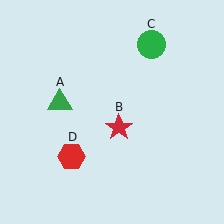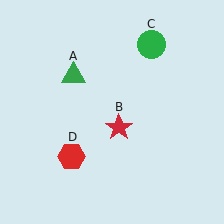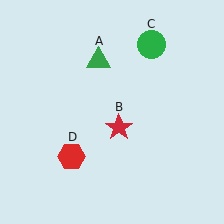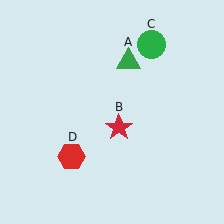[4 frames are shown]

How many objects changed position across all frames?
1 object changed position: green triangle (object A).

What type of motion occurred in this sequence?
The green triangle (object A) rotated clockwise around the center of the scene.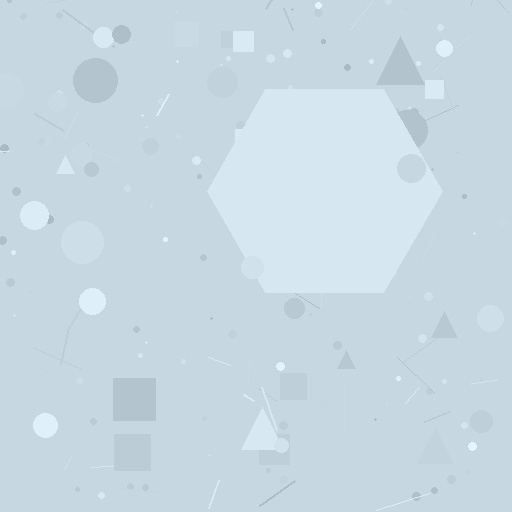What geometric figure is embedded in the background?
A hexagon is embedded in the background.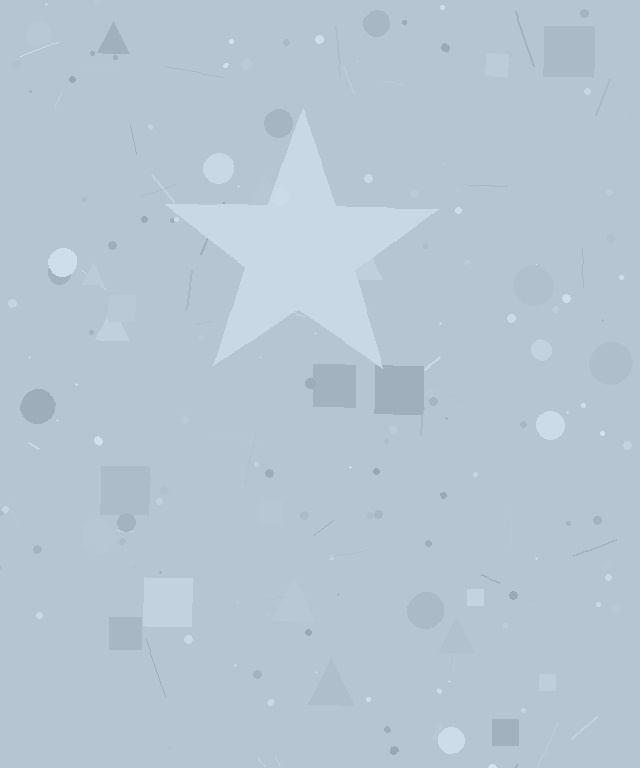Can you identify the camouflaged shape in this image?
The camouflaged shape is a star.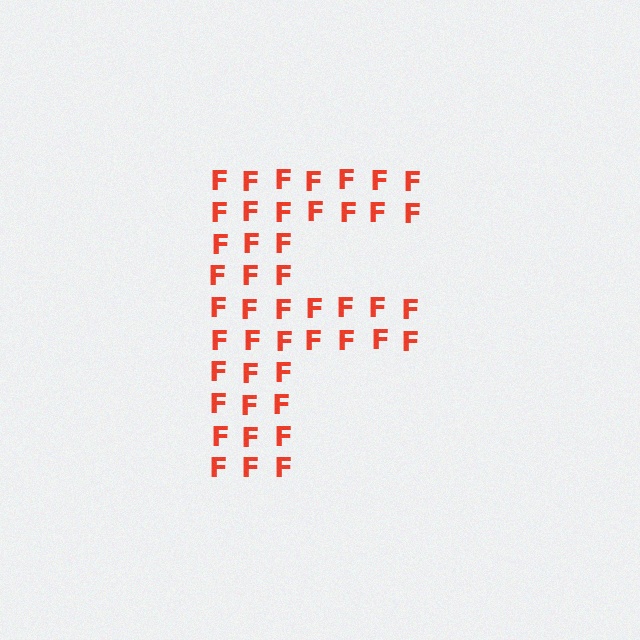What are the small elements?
The small elements are letter F's.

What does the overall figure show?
The overall figure shows the letter F.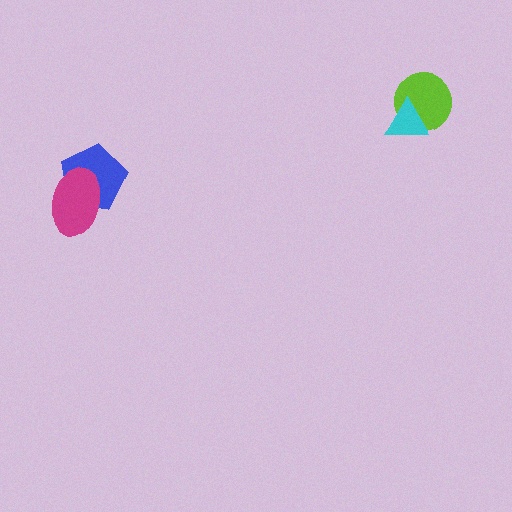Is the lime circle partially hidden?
Yes, it is partially covered by another shape.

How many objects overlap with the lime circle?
1 object overlaps with the lime circle.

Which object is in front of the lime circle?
The cyan triangle is in front of the lime circle.